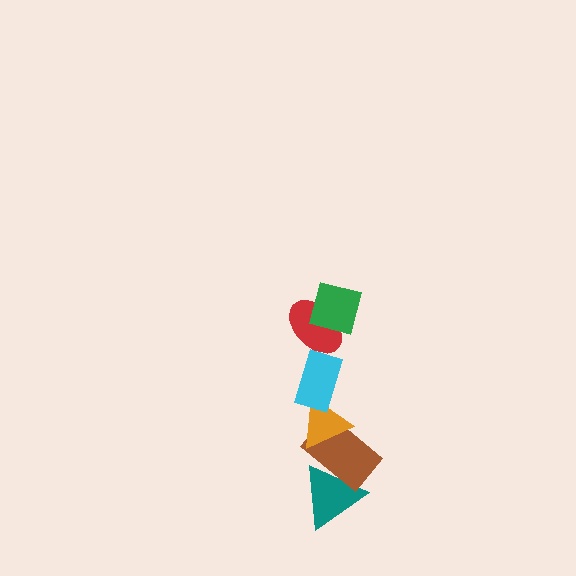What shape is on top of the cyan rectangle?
The red ellipse is on top of the cyan rectangle.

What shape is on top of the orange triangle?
The cyan rectangle is on top of the orange triangle.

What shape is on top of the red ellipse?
The green square is on top of the red ellipse.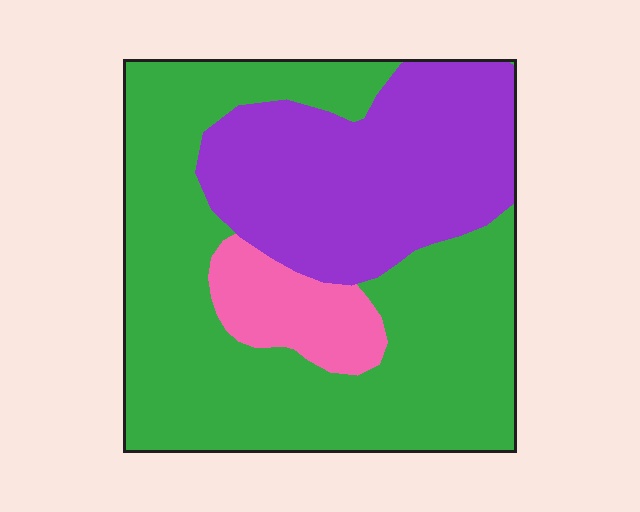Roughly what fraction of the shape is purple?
Purple takes up about one third (1/3) of the shape.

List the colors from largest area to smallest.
From largest to smallest: green, purple, pink.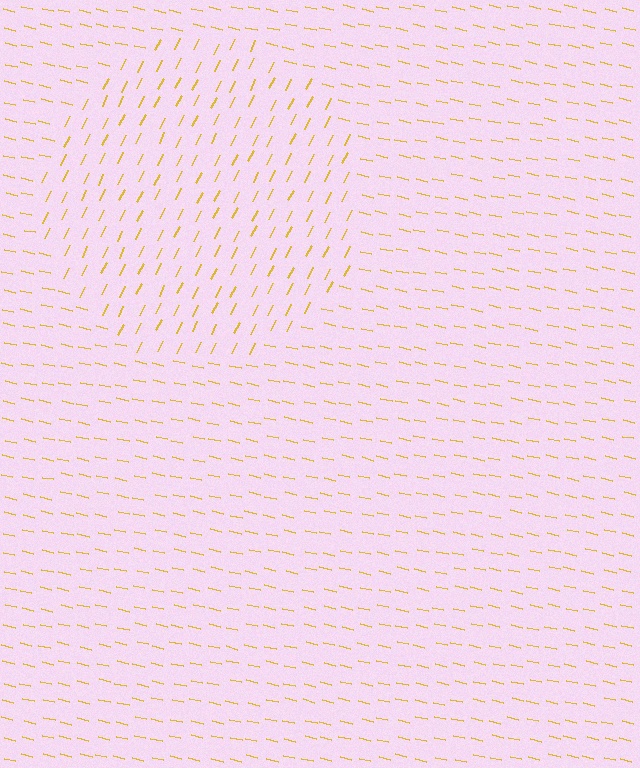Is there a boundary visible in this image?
Yes, there is a texture boundary formed by a change in line orientation.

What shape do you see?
I see a circle.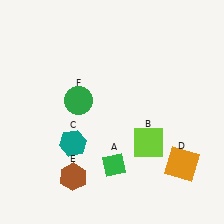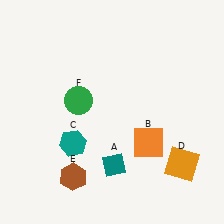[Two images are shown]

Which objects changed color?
A changed from green to teal. B changed from lime to orange.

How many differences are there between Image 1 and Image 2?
There are 2 differences between the two images.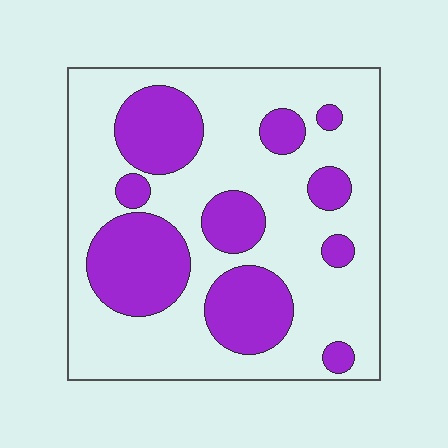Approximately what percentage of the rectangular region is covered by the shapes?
Approximately 30%.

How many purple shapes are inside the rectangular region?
10.